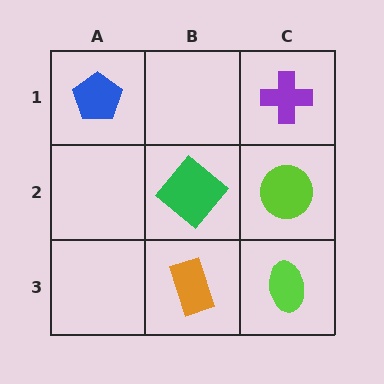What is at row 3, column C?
A lime ellipse.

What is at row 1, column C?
A purple cross.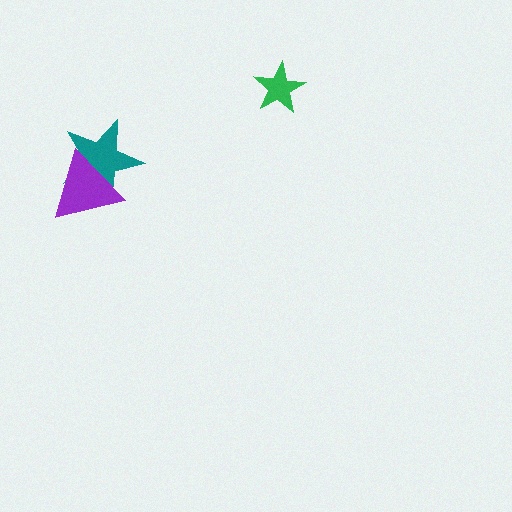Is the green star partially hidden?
No, no other shape covers it.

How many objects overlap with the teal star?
1 object overlaps with the teal star.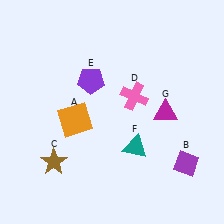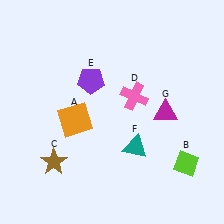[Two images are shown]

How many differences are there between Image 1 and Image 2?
There is 1 difference between the two images.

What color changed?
The diamond (B) changed from purple in Image 1 to lime in Image 2.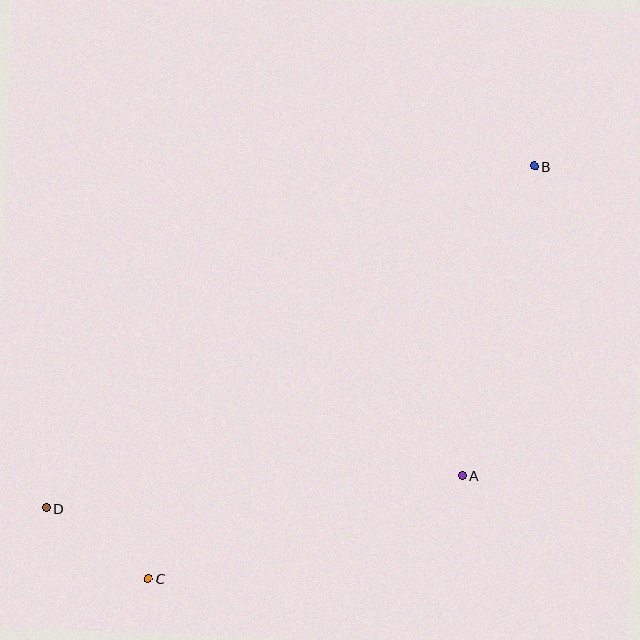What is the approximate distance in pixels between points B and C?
The distance between B and C is approximately 565 pixels.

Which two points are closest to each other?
Points C and D are closest to each other.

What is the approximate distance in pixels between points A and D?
The distance between A and D is approximately 417 pixels.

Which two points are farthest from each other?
Points B and D are farthest from each other.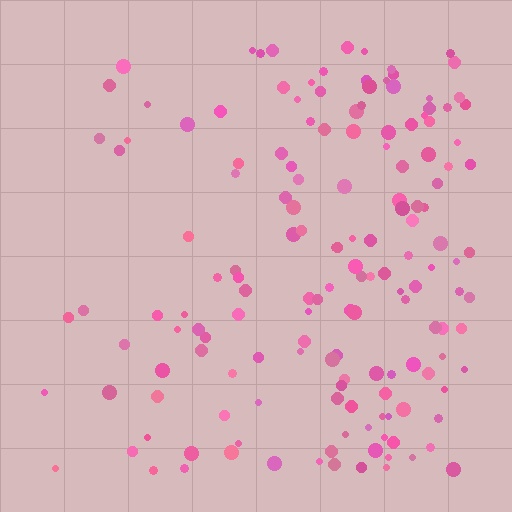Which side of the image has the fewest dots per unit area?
The left.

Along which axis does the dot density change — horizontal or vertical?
Horizontal.